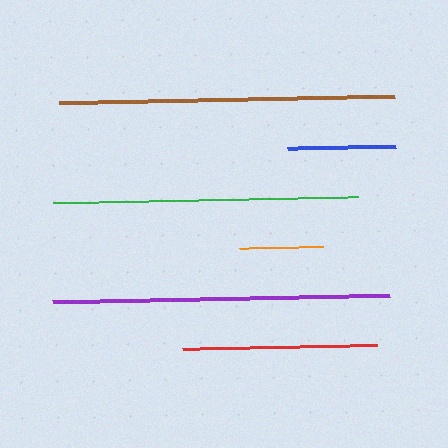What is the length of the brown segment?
The brown segment is approximately 336 pixels long.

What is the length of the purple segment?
The purple segment is approximately 338 pixels long.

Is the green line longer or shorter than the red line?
The green line is longer than the red line.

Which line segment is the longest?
The purple line is the longest at approximately 338 pixels.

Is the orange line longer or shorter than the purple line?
The purple line is longer than the orange line.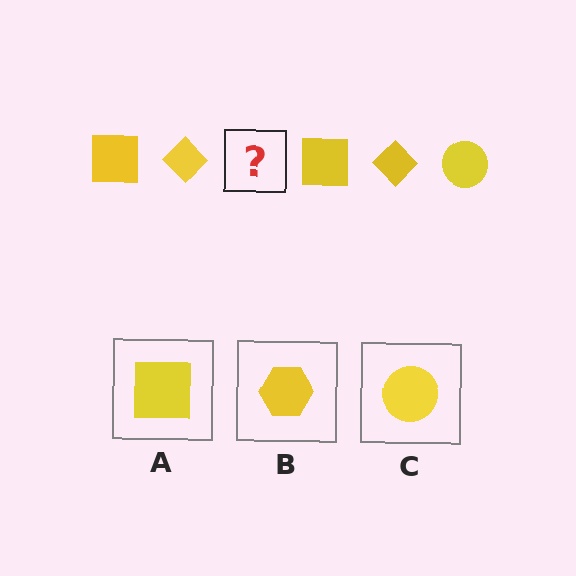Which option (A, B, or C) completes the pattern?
C.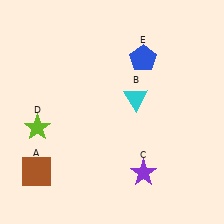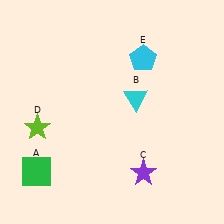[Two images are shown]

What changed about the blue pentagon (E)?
In Image 1, E is blue. In Image 2, it changed to cyan.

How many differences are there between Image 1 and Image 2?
There are 2 differences between the two images.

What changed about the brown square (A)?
In Image 1, A is brown. In Image 2, it changed to green.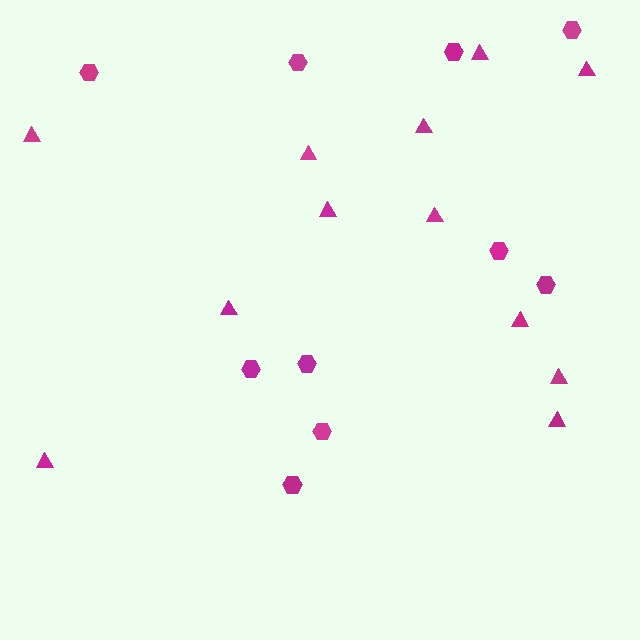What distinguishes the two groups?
There are 2 groups: one group of triangles (12) and one group of hexagons (10).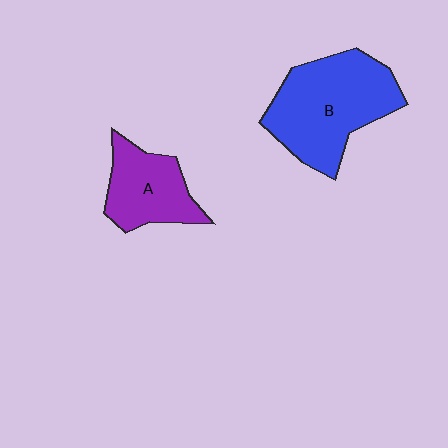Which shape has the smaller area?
Shape A (purple).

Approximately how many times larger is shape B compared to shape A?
Approximately 1.7 times.